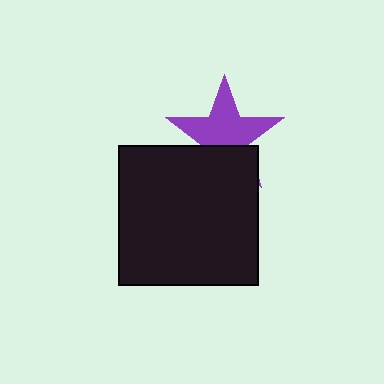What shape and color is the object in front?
The object in front is a black square.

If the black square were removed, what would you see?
You would see the complete purple star.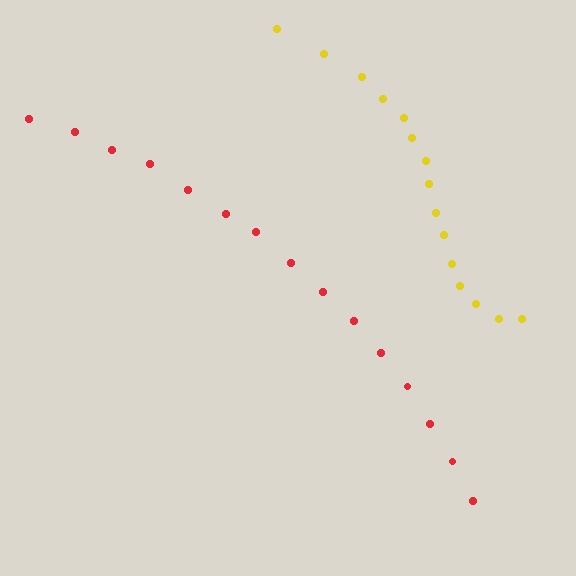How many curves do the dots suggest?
There are 2 distinct paths.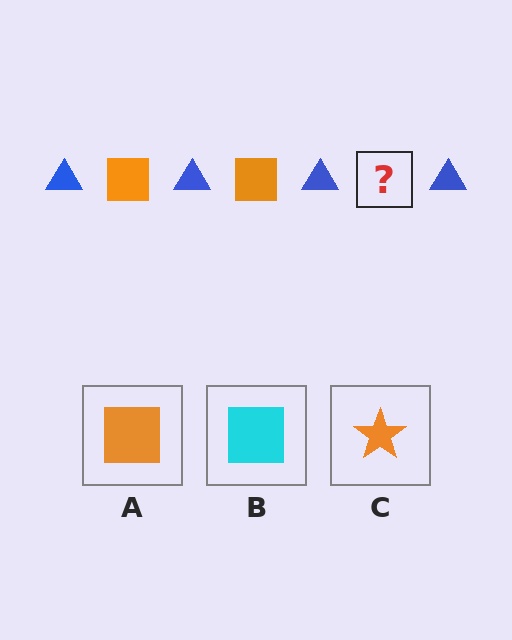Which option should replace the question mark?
Option A.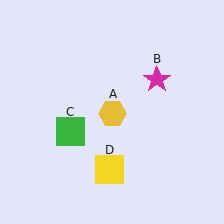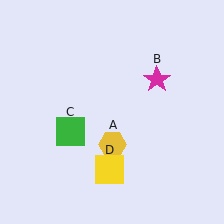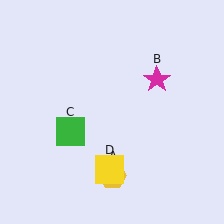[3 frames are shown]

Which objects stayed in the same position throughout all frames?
Magenta star (object B) and green square (object C) and yellow square (object D) remained stationary.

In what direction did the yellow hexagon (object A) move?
The yellow hexagon (object A) moved down.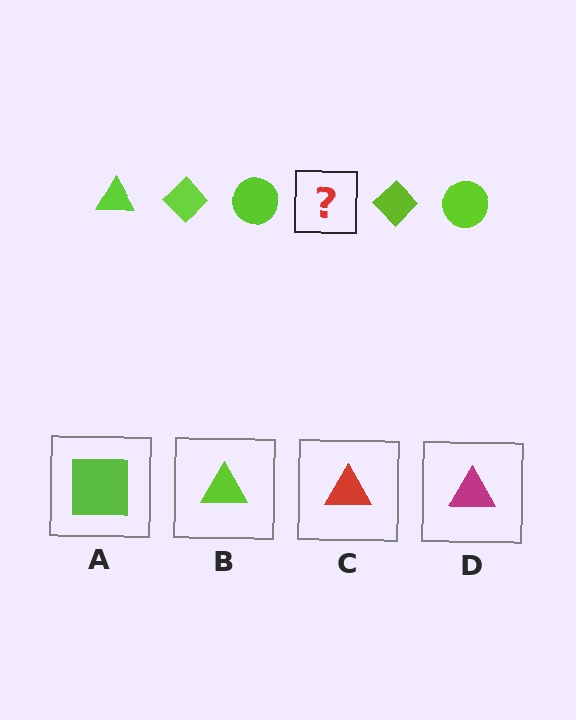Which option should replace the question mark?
Option B.